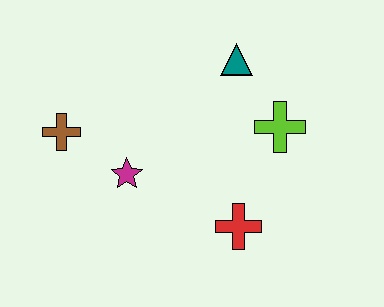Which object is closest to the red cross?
The lime cross is closest to the red cross.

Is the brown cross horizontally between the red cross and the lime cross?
No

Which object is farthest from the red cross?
The brown cross is farthest from the red cross.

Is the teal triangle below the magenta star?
No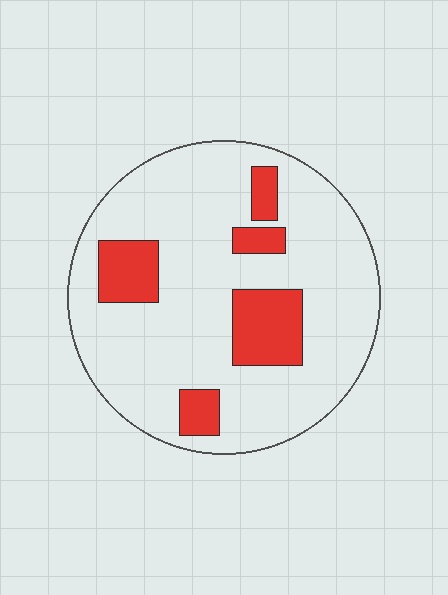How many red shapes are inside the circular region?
5.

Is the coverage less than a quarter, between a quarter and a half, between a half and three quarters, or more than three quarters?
Less than a quarter.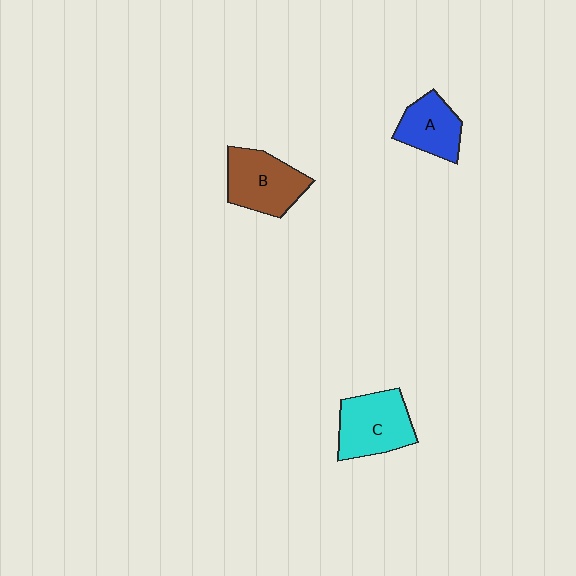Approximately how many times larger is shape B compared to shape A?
Approximately 1.3 times.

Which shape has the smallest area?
Shape A (blue).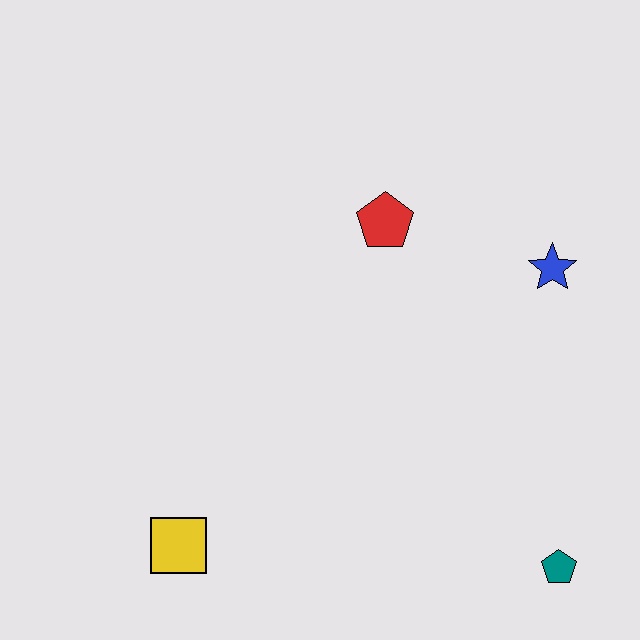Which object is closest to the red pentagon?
The blue star is closest to the red pentagon.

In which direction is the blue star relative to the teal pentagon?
The blue star is above the teal pentagon.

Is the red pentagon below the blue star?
No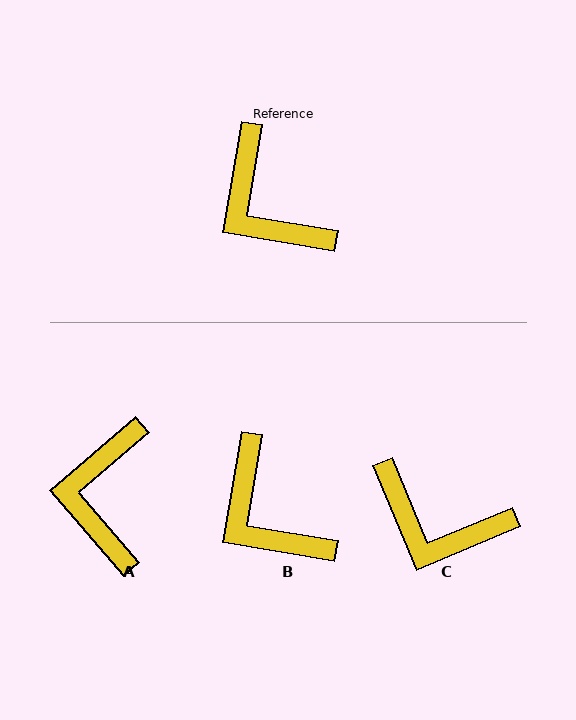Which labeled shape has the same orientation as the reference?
B.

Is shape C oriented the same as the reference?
No, it is off by about 32 degrees.